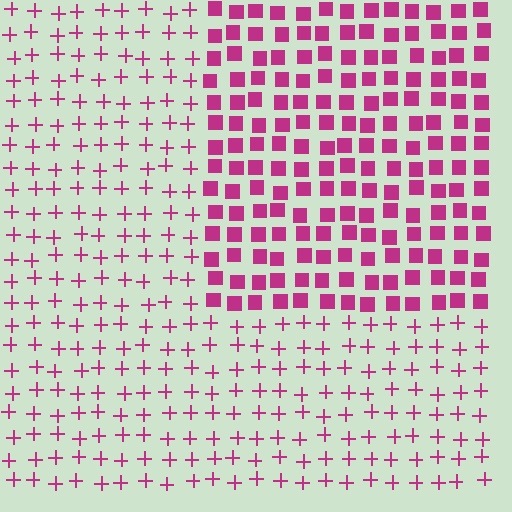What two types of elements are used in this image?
The image uses squares inside the rectangle region and plus signs outside it.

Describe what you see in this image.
The image is filled with small magenta elements arranged in a uniform grid. A rectangle-shaped region contains squares, while the surrounding area contains plus signs. The boundary is defined purely by the change in element shape.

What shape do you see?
I see a rectangle.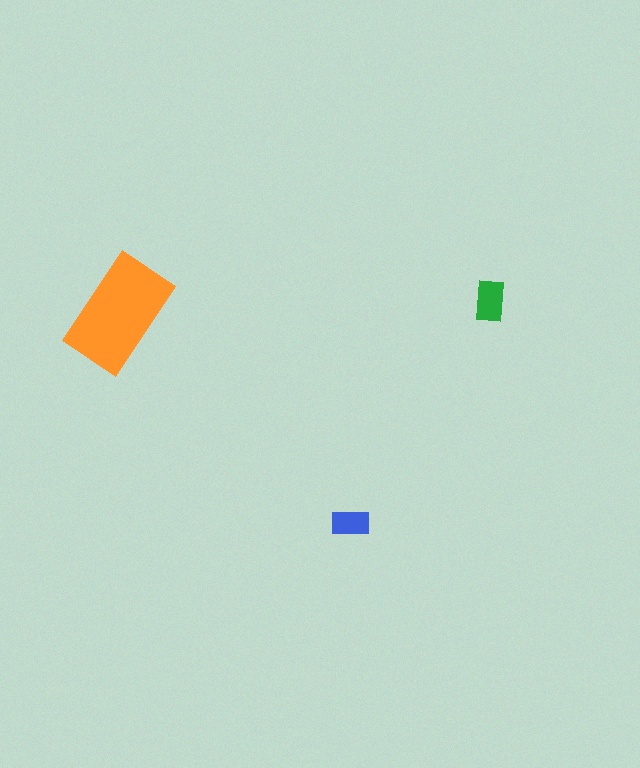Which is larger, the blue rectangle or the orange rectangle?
The orange one.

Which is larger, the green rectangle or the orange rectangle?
The orange one.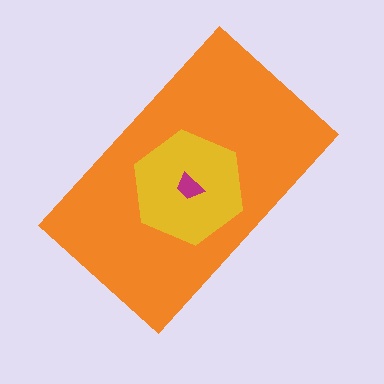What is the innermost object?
The magenta trapezoid.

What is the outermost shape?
The orange rectangle.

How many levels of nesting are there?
3.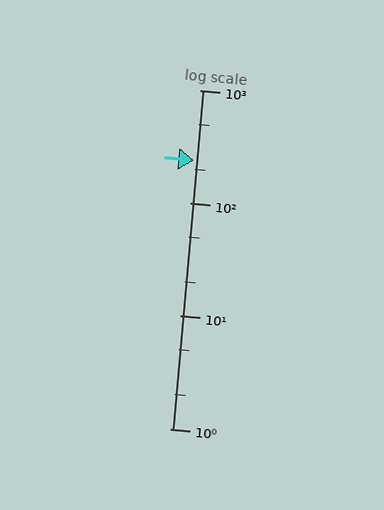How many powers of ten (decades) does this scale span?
The scale spans 3 decades, from 1 to 1000.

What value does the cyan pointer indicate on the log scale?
The pointer indicates approximately 240.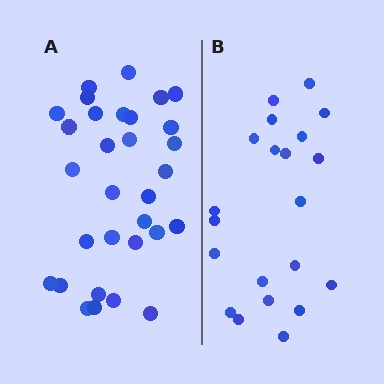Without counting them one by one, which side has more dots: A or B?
Region A (the left region) has more dots.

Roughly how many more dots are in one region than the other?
Region A has roughly 10 or so more dots than region B.